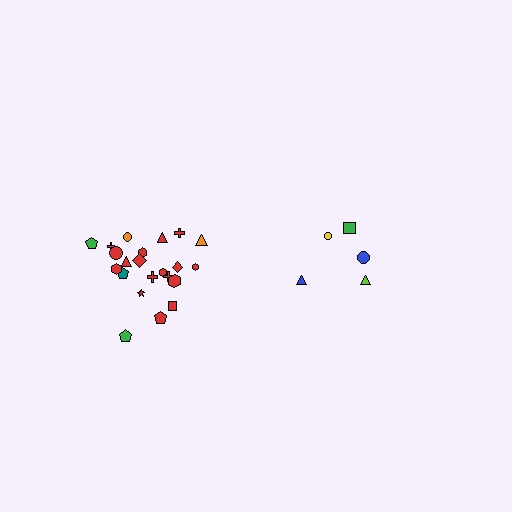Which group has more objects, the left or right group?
The left group.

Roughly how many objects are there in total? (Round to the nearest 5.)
Roughly 25 objects in total.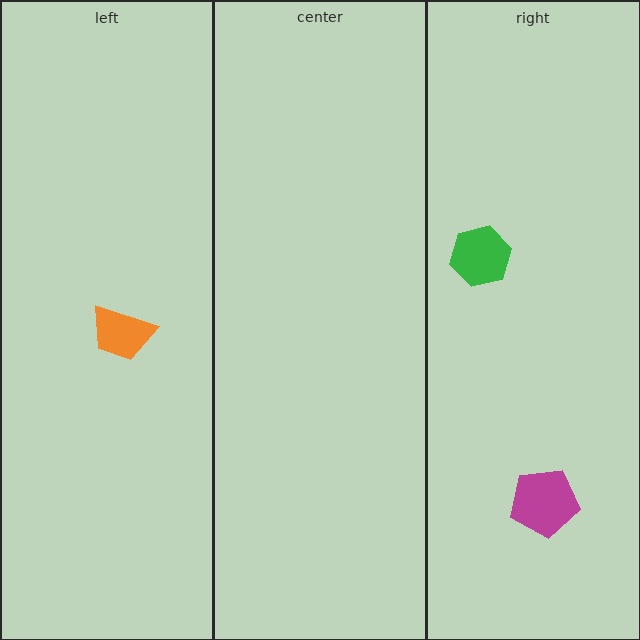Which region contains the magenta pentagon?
The right region.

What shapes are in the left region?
The orange trapezoid.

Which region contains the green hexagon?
The right region.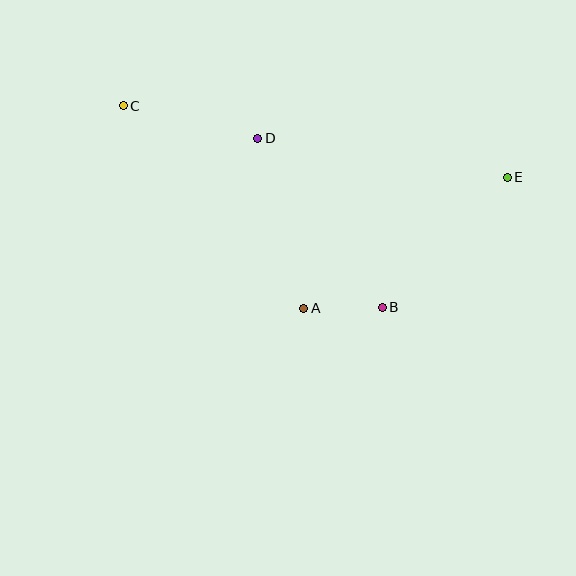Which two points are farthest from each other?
Points C and E are farthest from each other.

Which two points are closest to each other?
Points A and B are closest to each other.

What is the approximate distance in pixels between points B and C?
The distance between B and C is approximately 328 pixels.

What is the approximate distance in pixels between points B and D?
The distance between B and D is approximately 210 pixels.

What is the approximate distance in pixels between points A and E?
The distance between A and E is approximately 242 pixels.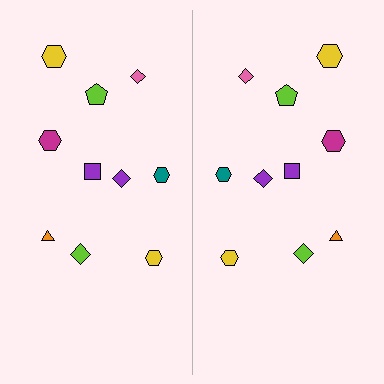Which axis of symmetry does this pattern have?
The pattern has a vertical axis of symmetry running through the center of the image.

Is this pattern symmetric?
Yes, this pattern has bilateral (reflection) symmetry.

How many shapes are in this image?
There are 20 shapes in this image.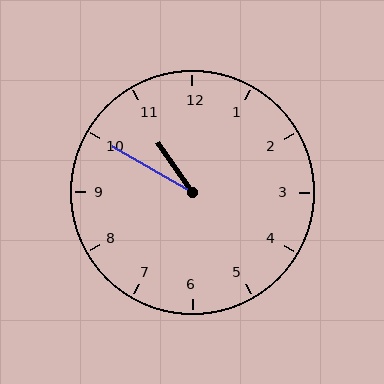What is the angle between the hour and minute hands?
Approximately 25 degrees.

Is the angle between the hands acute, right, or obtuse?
It is acute.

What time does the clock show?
10:50.